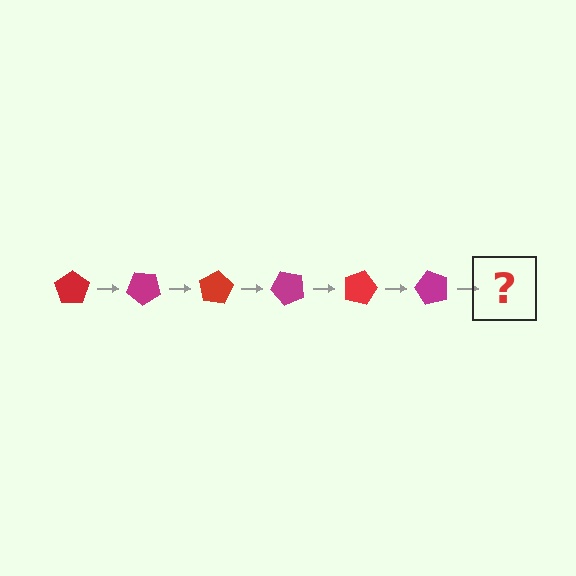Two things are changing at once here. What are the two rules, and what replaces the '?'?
The two rules are that it rotates 40 degrees each step and the color cycles through red and magenta. The '?' should be a red pentagon, rotated 240 degrees from the start.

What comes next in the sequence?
The next element should be a red pentagon, rotated 240 degrees from the start.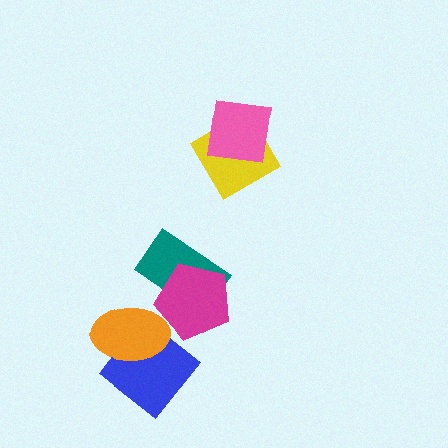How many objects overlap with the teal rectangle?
1 object overlaps with the teal rectangle.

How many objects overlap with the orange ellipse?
2 objects overlap with the orange ellipse.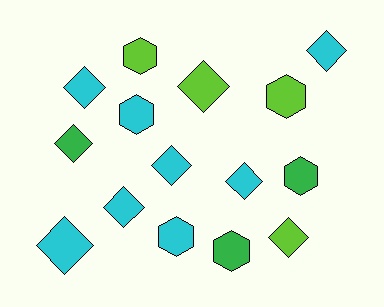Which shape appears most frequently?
Diamond, with 9 objects.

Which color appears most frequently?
Cyan, with 8 objects.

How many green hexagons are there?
There are 2 green hexagons.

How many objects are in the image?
There are 15 objects.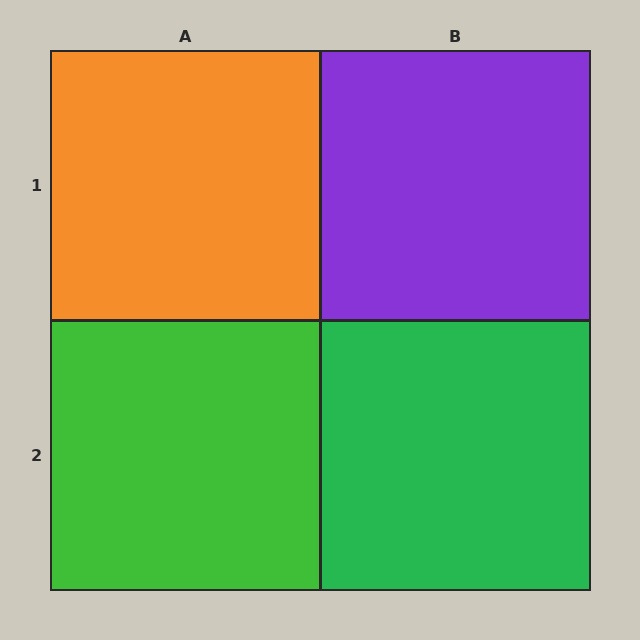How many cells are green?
2 cells are green.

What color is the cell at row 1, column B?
Purple.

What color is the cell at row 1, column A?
Orange.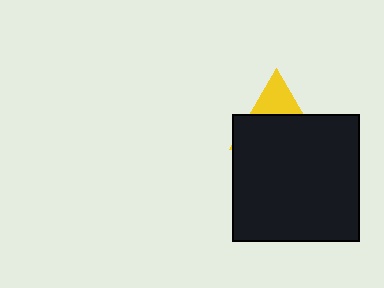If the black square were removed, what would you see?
You would see the complete yellow triangle.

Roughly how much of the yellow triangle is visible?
A small part of it is visible (roughly 32%).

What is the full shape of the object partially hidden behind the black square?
The partially hidden object is a yellow triangle.